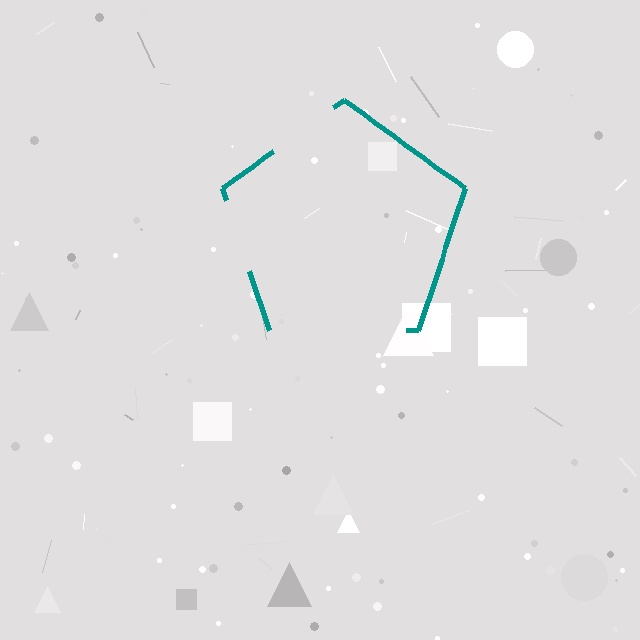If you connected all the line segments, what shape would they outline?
They would outline a pentagon.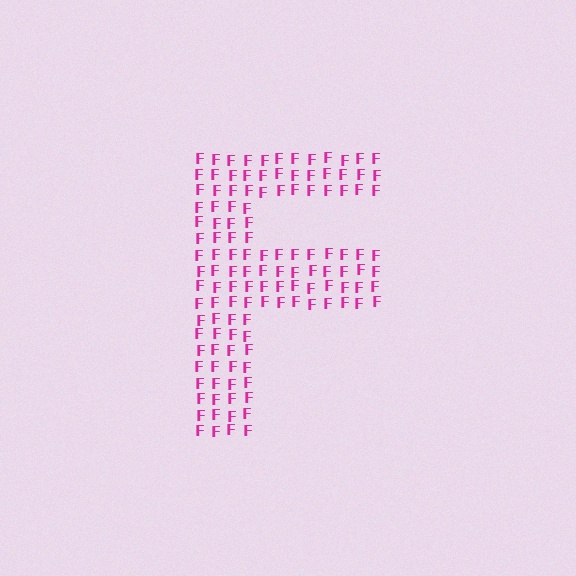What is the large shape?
The large shape is the letter F.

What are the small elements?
The small elements are letter F's.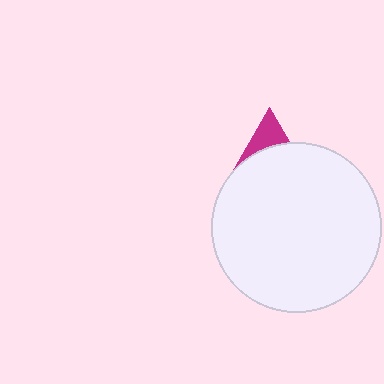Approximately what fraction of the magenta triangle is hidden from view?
Roughly 69% of the magenta triangle is hidden behind the white circle.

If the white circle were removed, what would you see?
You would see the complete magenta triangle.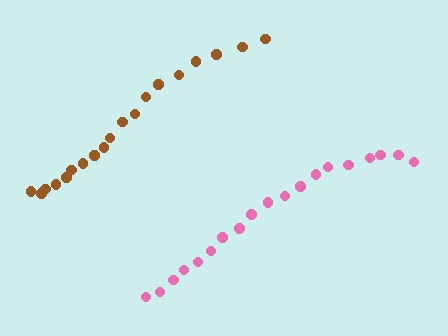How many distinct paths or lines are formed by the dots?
There are 2 distinct paths.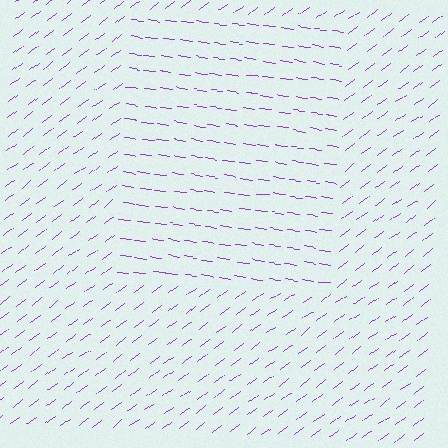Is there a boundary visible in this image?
Yes, there is a texture boundary formed by a change in line orientation.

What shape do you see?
I see a rectangle.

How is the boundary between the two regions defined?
The boundary is defined purely by a change in line orientation (approximately 45 degrees difference). All lines are the same color and thickness.